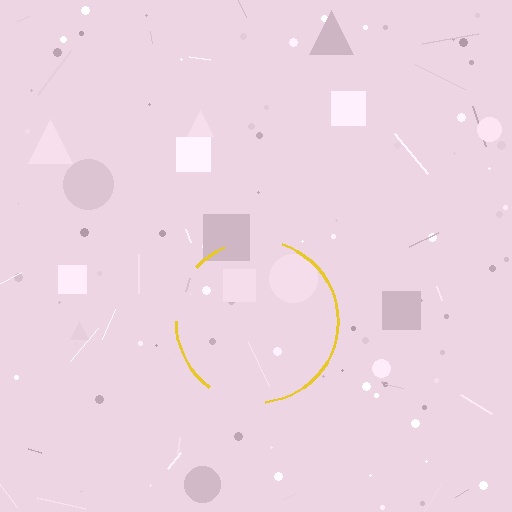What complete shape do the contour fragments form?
The contour fragments form a circle.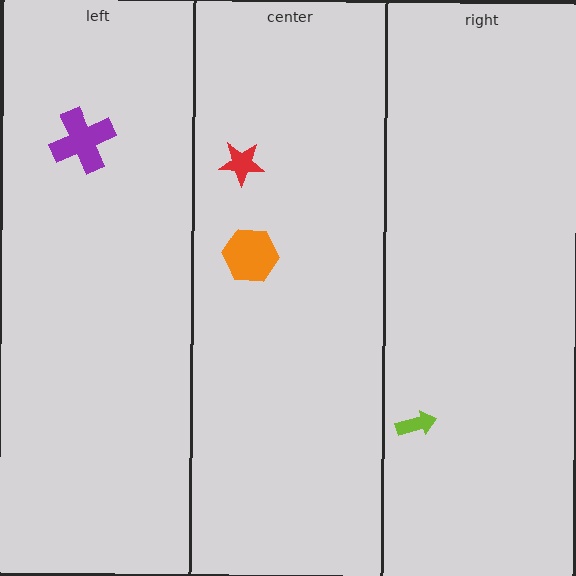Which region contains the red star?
The center region.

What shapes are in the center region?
The red star, the orange hexagon.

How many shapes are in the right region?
1.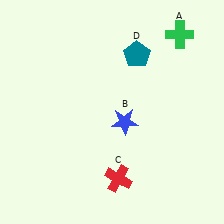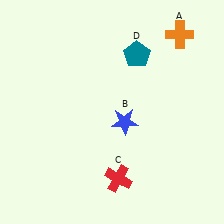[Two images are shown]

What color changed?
The cross (A) changed from green in Image 1 to orange in Image 2.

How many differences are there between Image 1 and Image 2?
There is 1 difference between the two images.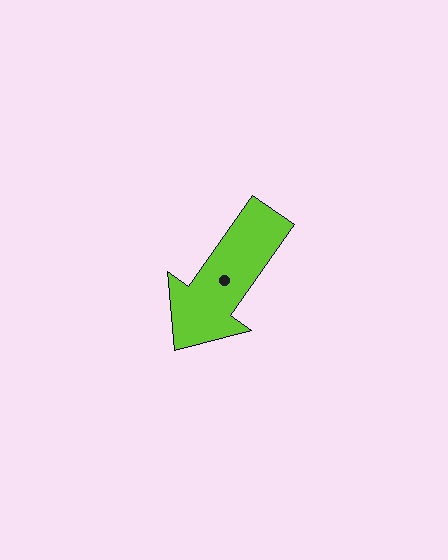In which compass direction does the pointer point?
Southwest.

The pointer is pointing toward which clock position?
Roughly 7 o'clock.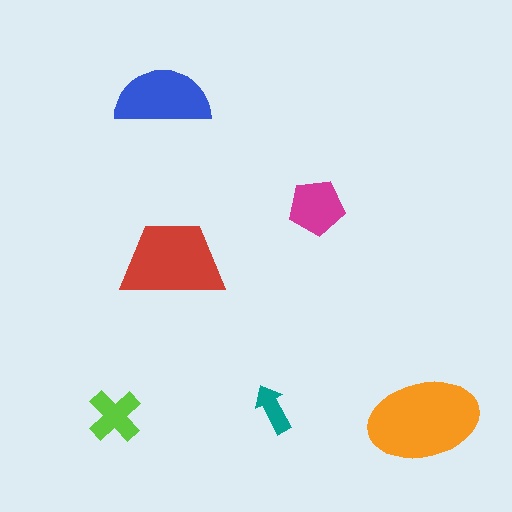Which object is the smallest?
The teal arrow.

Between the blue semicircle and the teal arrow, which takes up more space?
The blue semicircle.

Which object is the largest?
The orange ellipse.